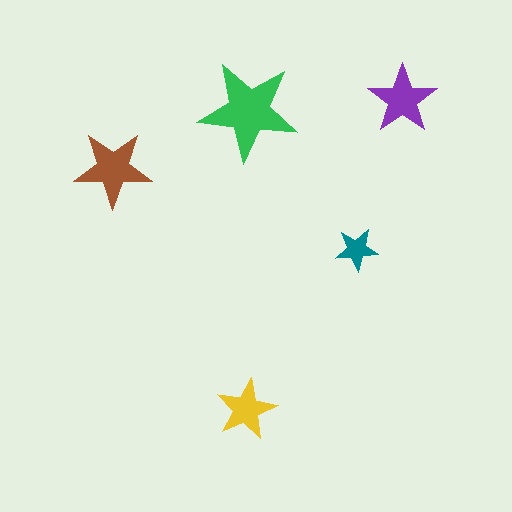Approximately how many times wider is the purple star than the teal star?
About 1.5 times wider.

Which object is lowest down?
The yellow star is bottommost.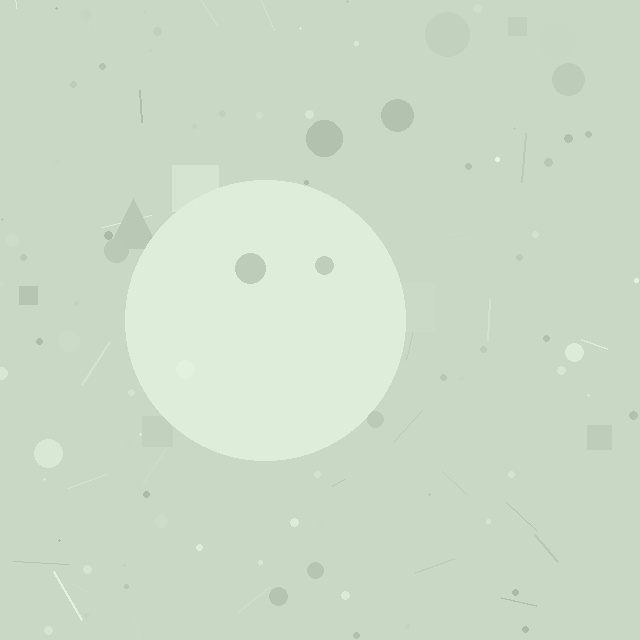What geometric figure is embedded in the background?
A circle is embedded in the background.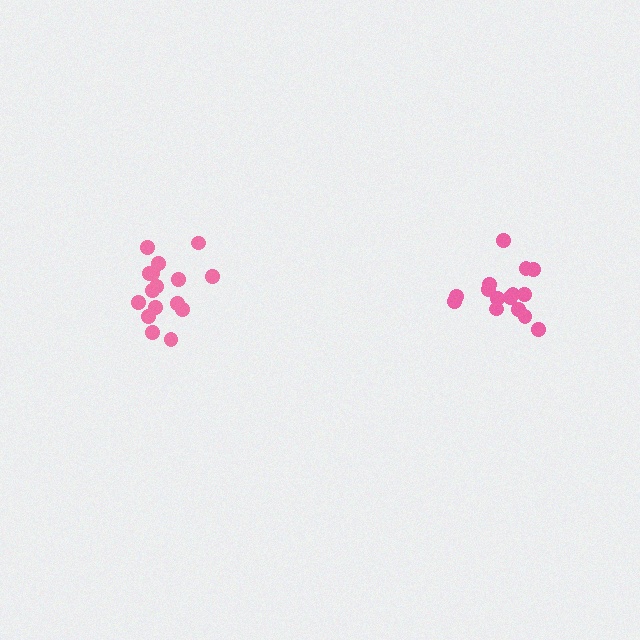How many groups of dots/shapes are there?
There are 2 groups.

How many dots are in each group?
Group 1: 15 dots, Group 2: 16 dots (31 total).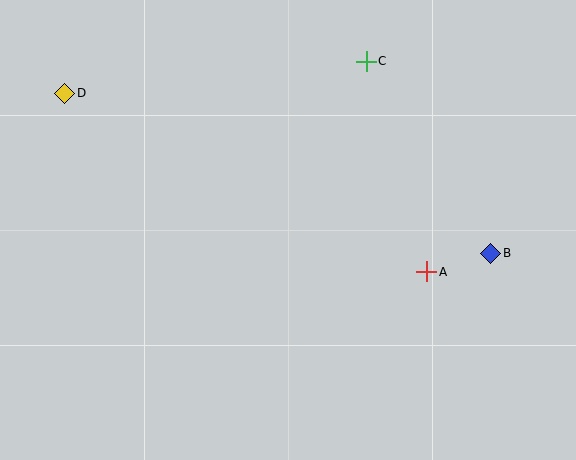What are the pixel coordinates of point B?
Point B is at (491, 253).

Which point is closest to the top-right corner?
Point C is closest to the top-right corner.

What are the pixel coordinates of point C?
Point C is at (366, 61).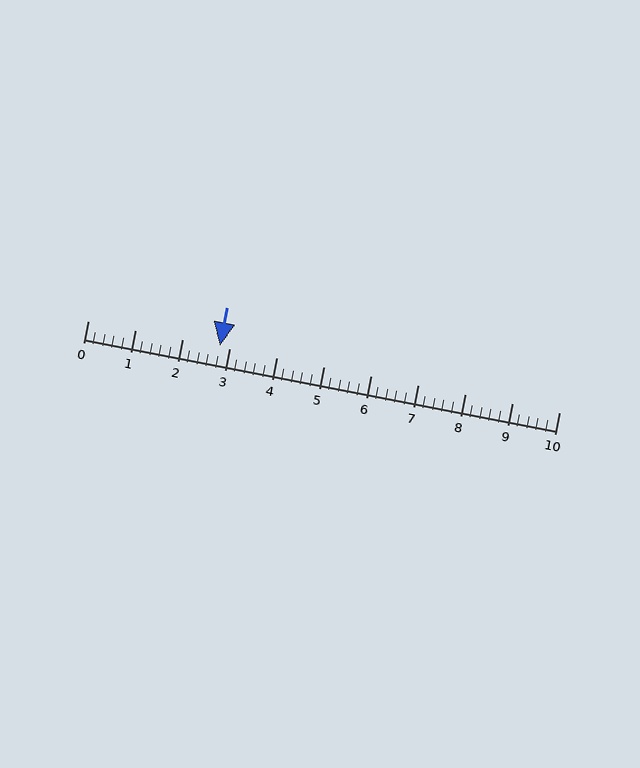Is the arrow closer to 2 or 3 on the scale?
The arrow is closer to 3.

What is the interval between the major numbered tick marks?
The major tick marks are spaced 1 units apart.